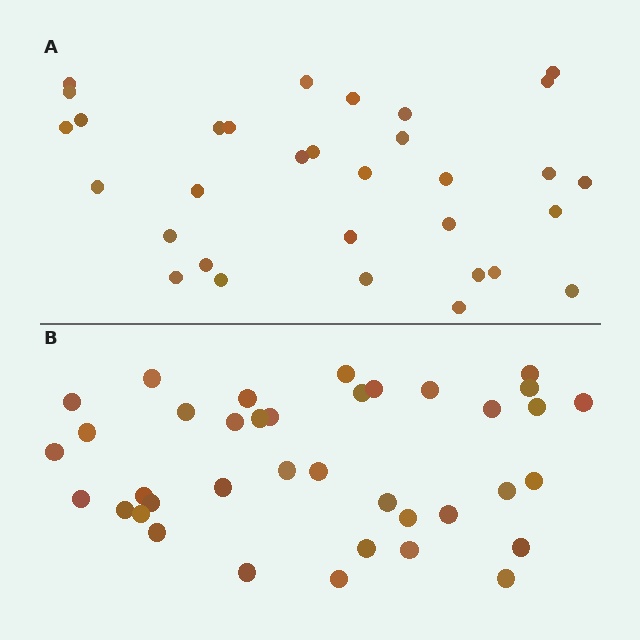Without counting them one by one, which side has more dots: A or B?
Region B (the bottom region) has more dots.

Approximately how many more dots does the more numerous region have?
Region B has about 6 more dots than region A.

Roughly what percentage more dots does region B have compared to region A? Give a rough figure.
About 20% more.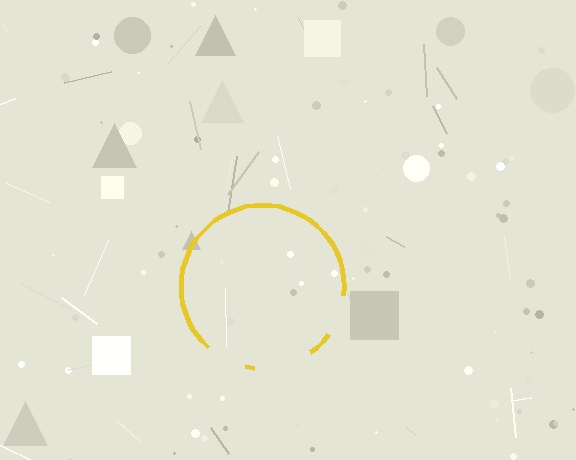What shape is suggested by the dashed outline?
The dashed outline suggests a circle.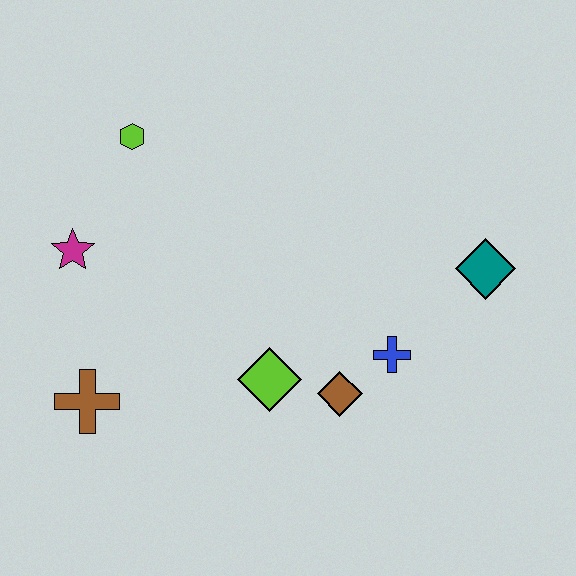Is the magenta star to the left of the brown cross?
Yes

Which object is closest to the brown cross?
The magenta star is closest to the brown cross.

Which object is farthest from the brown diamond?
The lime hexagon is farthest from the brown diamond.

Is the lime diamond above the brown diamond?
Yes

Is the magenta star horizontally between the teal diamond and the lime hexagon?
No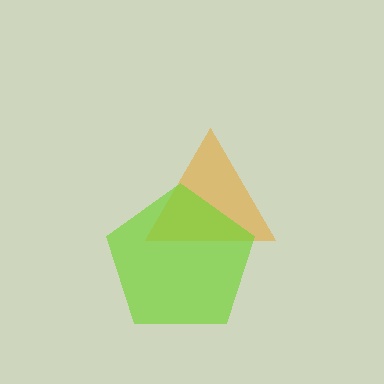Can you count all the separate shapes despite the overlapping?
Yes, there are 2 separate shapes.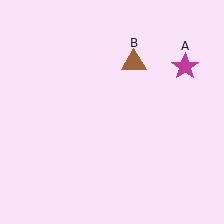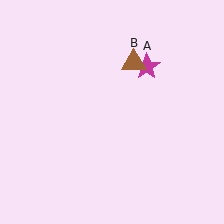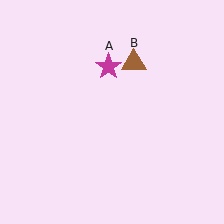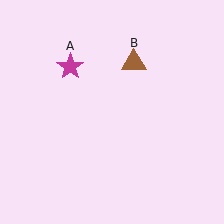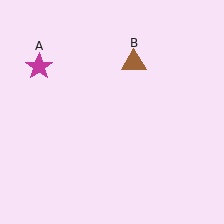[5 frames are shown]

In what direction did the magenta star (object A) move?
The magenta star (object A) moved left.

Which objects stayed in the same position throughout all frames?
Brown triangle (object B) remained stationary.